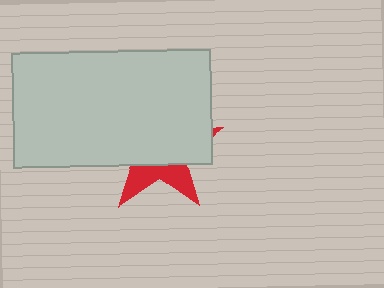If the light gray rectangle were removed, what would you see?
You would see the complete red star.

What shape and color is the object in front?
The object in front is a light gray rectangle.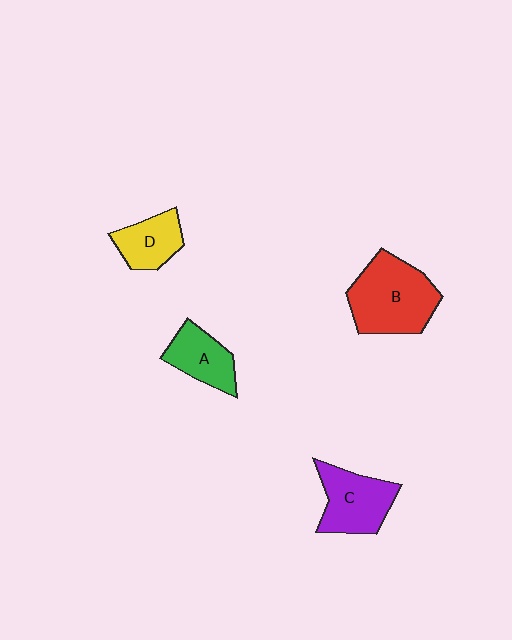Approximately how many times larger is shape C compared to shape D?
Approximately 1.4 times.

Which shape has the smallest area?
Shape D (yellow).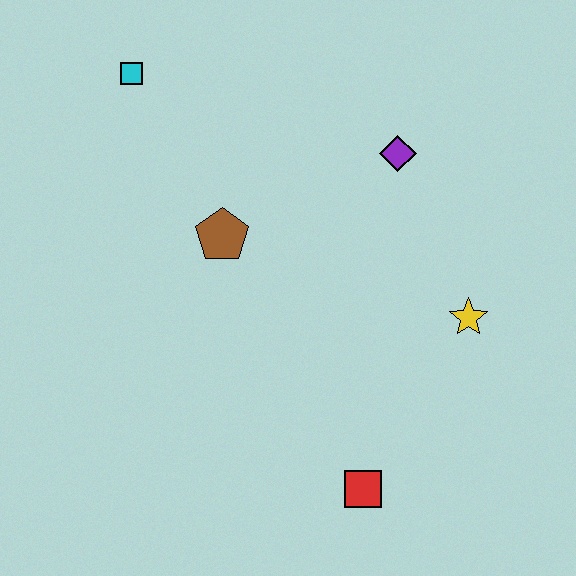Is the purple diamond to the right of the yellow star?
No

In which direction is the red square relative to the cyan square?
The red square is below the cyan square.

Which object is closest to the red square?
The yellow star is closest to the red square.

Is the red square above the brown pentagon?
No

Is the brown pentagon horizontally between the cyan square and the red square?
Yes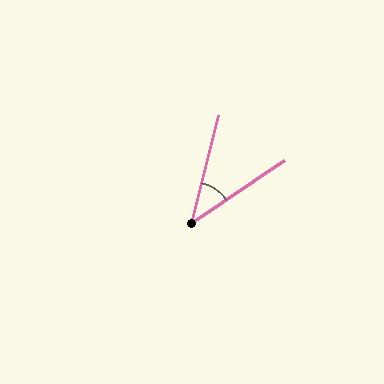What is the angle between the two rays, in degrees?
Approximately 42 degrees.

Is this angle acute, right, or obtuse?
It is acute.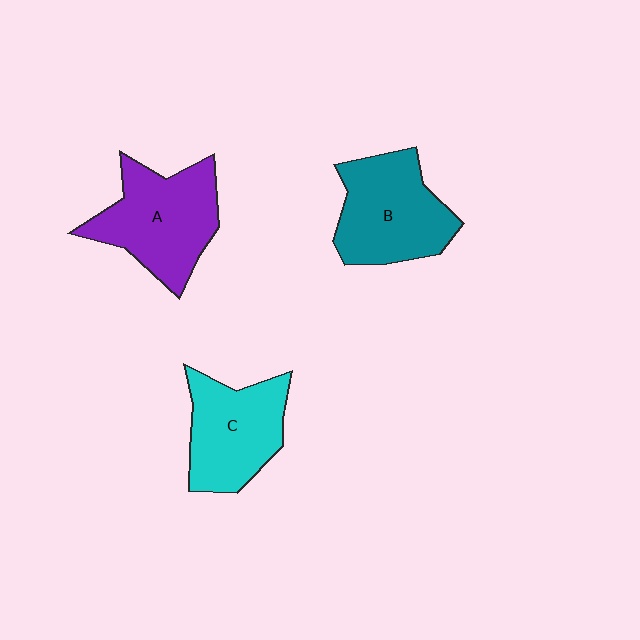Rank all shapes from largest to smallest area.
From largest to smallest: A (purple), B (teal), C (cyan).